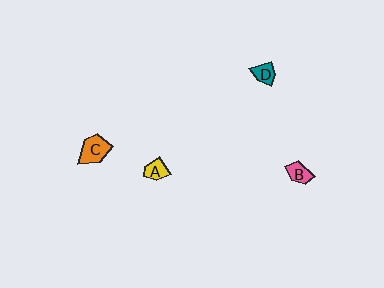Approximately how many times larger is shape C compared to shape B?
Approximately 1.6 times.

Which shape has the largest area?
Shape C (orange).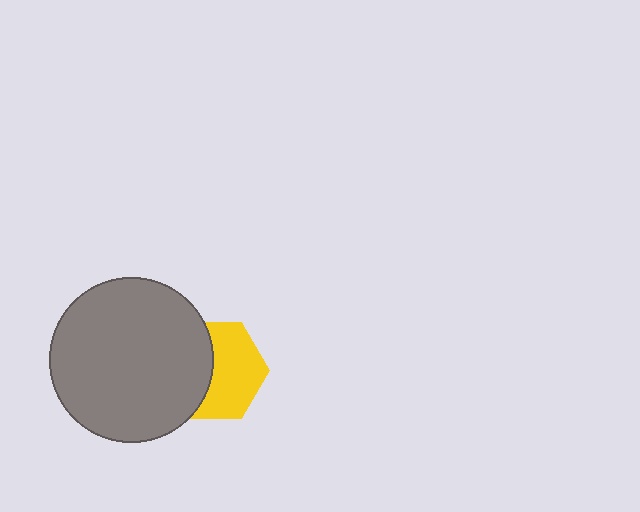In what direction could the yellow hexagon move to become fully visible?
The yellow hexagon could move right. That would shift it out from behind the gray circle entirely.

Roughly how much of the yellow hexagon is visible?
About half of it is visible (roughly 57%).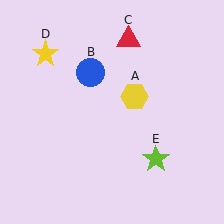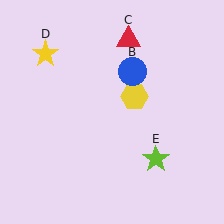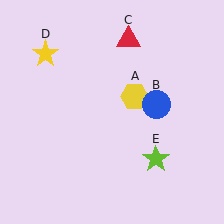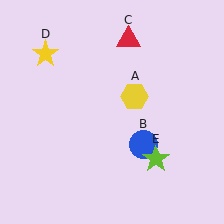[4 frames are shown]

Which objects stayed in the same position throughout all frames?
Yellow hexagon (object A) and red triangle (object C) and yellow star (object D) and lime star (object E) remained stationary.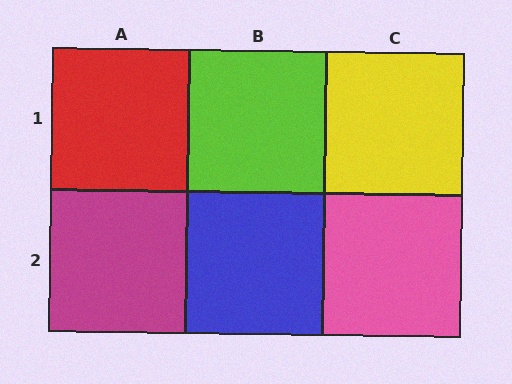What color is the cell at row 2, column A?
Magenta.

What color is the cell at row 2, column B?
Blue.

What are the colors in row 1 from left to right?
Red, lime, yellow.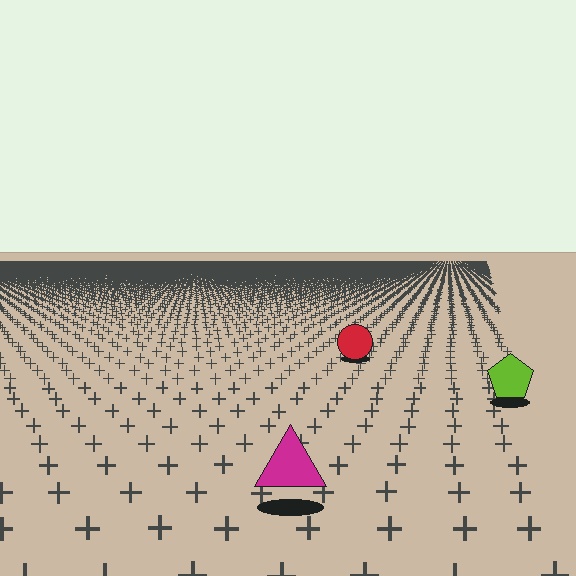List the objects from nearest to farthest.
From nearest to farthest: the magenta triangle, the lime pentagon, the red circle.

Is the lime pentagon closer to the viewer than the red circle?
Yes. The lime pentagon is closer — you can tell from the texture gradient: the ground texture is coarser near it.